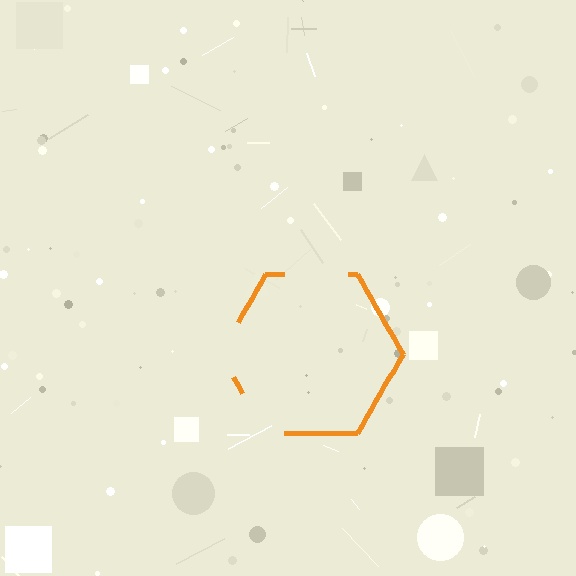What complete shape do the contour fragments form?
The contour fragments form a hexagon.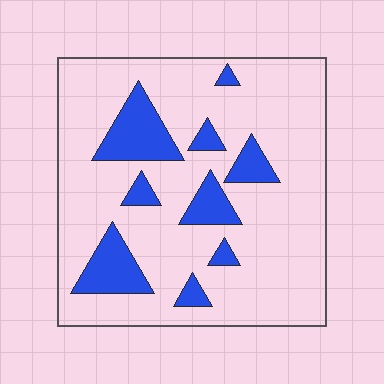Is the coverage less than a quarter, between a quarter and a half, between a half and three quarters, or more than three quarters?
Less than a quarter.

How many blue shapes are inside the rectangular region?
9.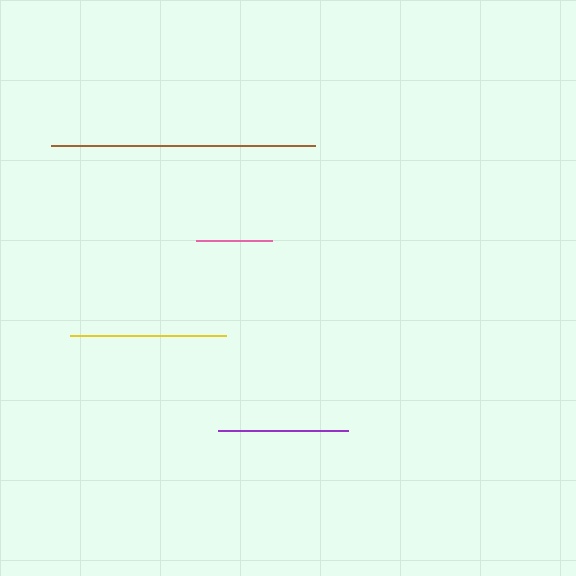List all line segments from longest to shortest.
From longest to shortest: brown, yellow, purple, pink.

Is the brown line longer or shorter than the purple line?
The brown line is longer than the purple line.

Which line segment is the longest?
The brown line is the longest at approximately 264 pixels.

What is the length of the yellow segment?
The yellow segment is approximately 157 pixels long.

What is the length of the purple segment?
The purple segment is approximately 130 pixels long.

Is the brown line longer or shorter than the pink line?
The brown line is longer than the pink line.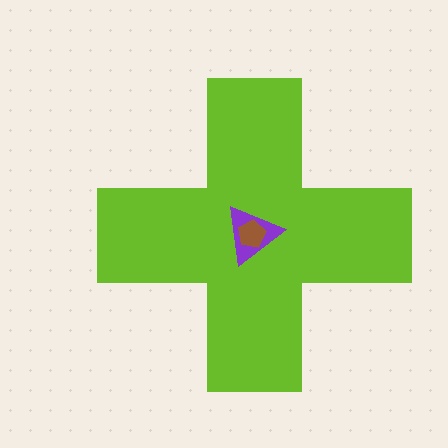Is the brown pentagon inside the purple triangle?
Yes.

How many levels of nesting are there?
3.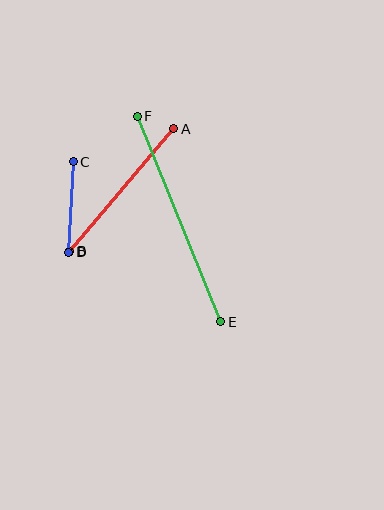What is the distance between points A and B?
The distance is approximately 161 pixels.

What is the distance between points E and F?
The distance is approximately 222 pixels.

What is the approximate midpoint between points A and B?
The midpoint is at approximately (122, 190) pixels.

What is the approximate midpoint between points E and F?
The midpoint is at approximately (179, 219) pixels.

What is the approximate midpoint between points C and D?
The midpoint is at approximately (71, 207) pixels.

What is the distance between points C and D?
The distance is approximately 90 pixels.